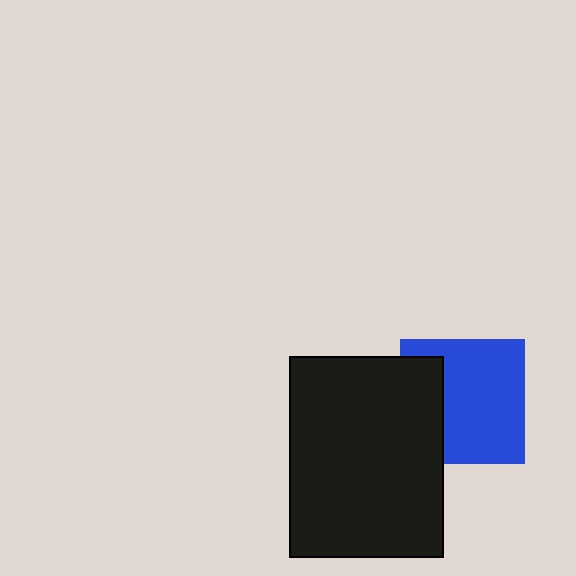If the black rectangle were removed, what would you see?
You would see the complete blue square.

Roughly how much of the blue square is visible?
Most of it is visible (roughly 70%).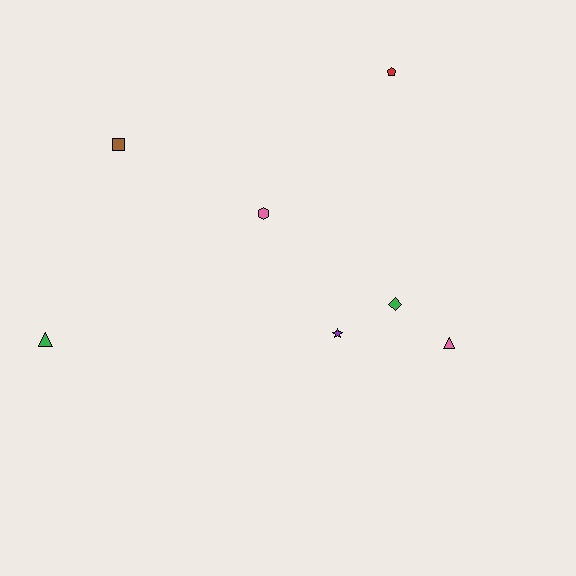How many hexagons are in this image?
There is 1 hexagon.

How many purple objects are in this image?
There is 1 purple object.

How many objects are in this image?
There are 7 objects.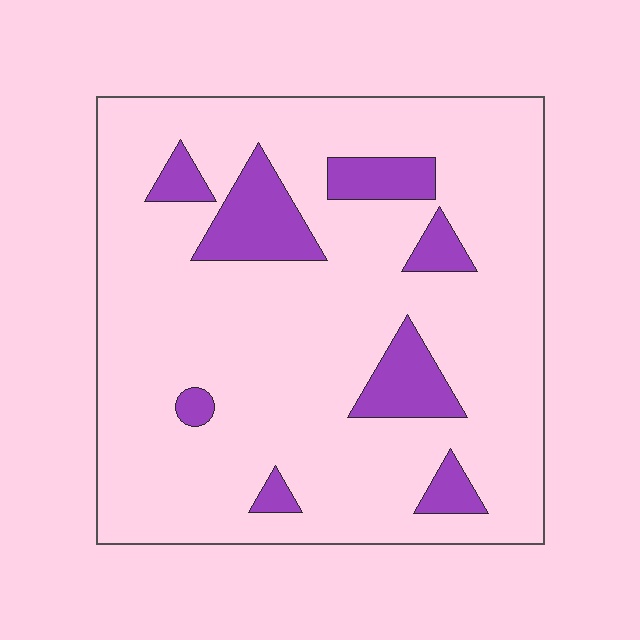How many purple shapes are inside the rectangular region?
8.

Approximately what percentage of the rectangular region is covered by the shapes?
Approximately 15%.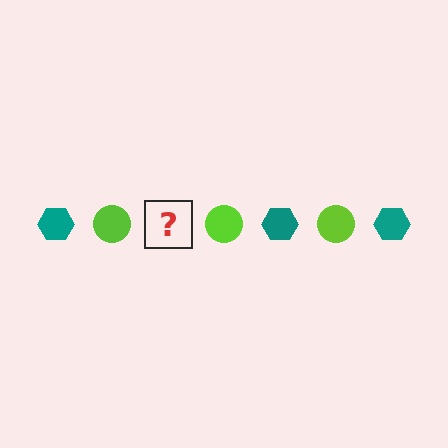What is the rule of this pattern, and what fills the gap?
The rule is that the pattern alternates between teal hexagon and lime circle. The gap should be filled with a teal hexagon.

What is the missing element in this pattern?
The missing element is a teal hexagon.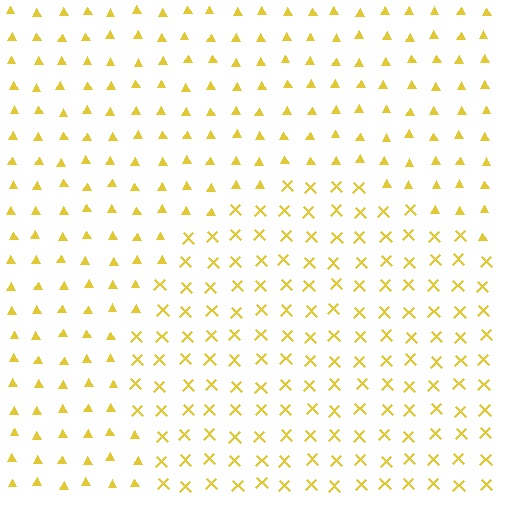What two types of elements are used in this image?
The image uses X marks inside the circle region and triangles outside it.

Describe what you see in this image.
The image is filled with small yellow elements arranged in a uniform grid. A circle-shaped region contains X marks, while the surrounding area contains triangles. The boundary is defined purely by the change in element shape.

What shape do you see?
I see a circle.